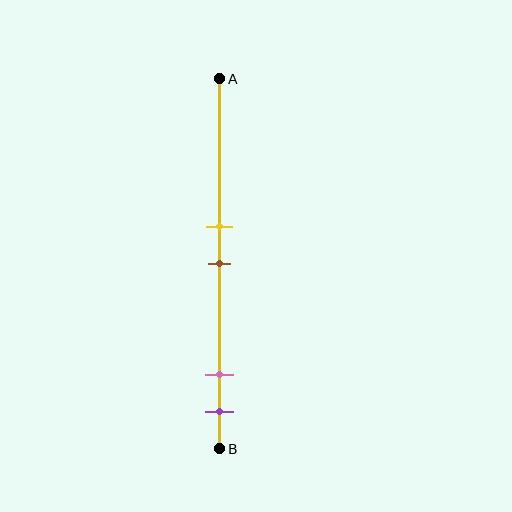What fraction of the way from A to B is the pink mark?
The pink mark is approximately 80% (0.8) of the way from A to B.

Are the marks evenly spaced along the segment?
No, the marks are not evenly spaced.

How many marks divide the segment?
There are 4 marks dividing the segment.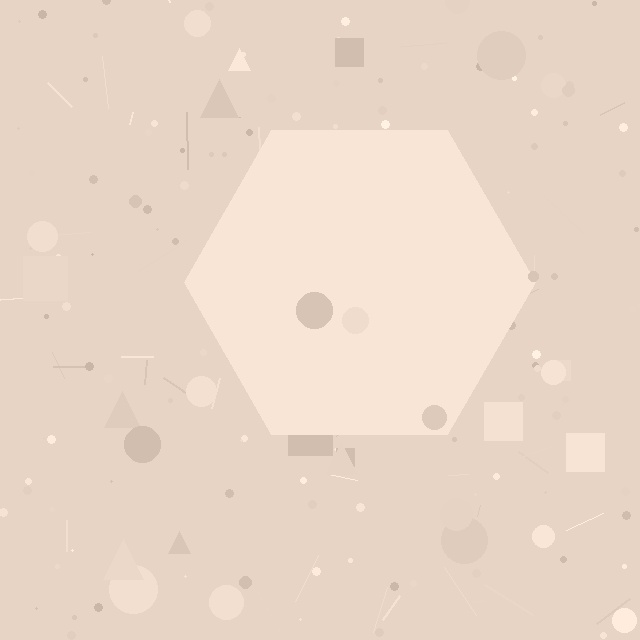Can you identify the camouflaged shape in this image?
The camouflaged shape is a hexagon.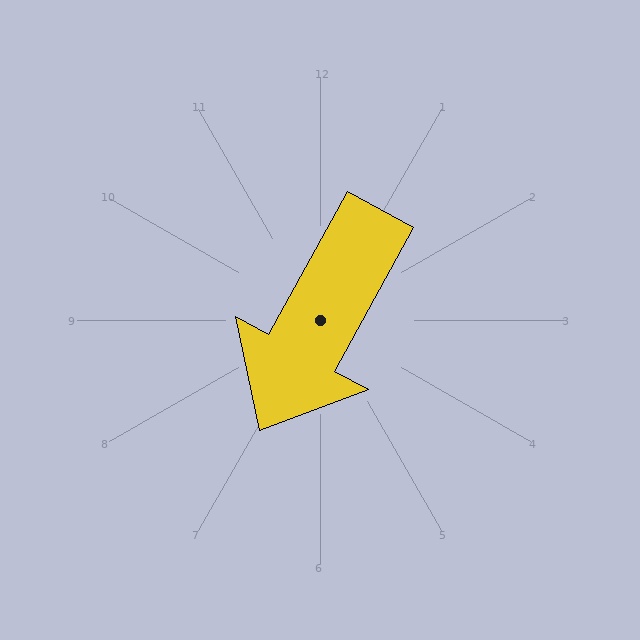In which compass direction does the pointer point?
Southwest.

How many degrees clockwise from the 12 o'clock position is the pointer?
Approximately 209 degrees.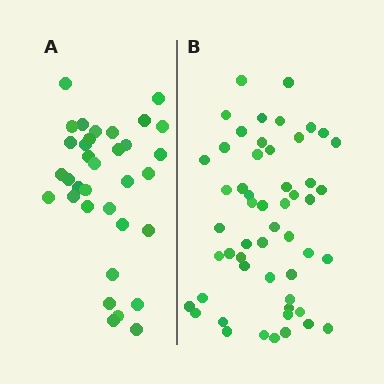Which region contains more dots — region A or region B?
Region B (the right region) has more dots.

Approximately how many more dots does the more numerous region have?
Region B has approximately 20 more dots than region A.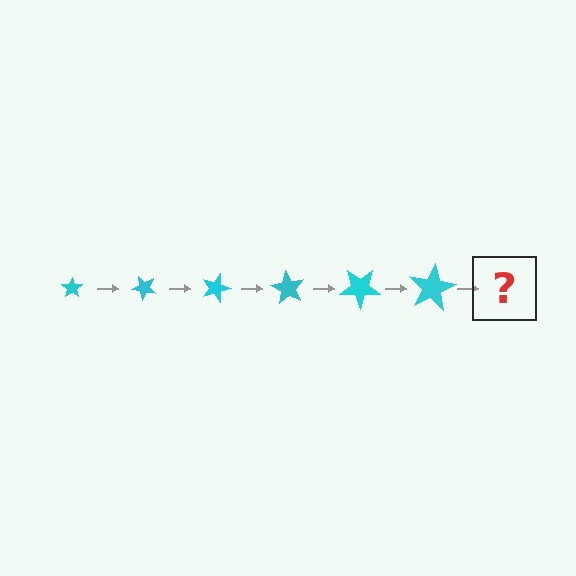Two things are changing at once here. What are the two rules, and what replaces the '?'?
The two rules are that the star grows larger each step and it rotates 45 degrees each step. The '?' should be a star, larger than the previous one and rotated 270 degrees from the start.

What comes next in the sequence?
The next element should be a star, larger than the previous one and rotated 270 degrees from the start.